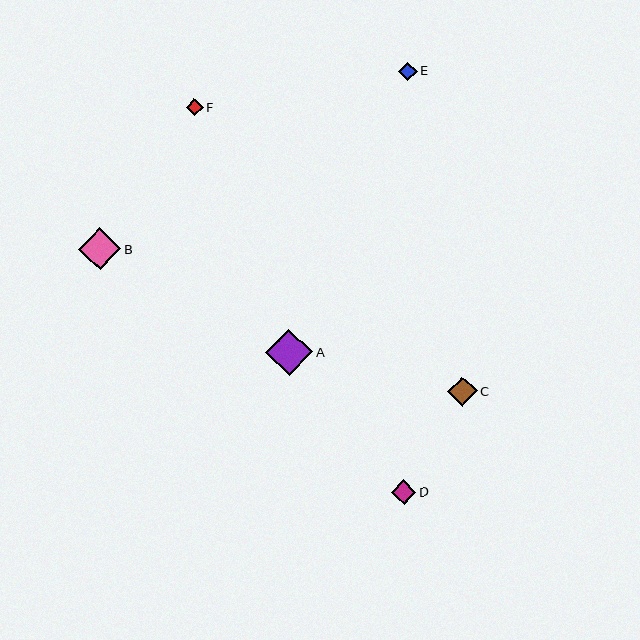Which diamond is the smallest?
Diamond F is the smallest with a size of approximately 17 pixels.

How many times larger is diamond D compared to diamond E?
Diamond D is approximately 1.4 times the size of diamond E.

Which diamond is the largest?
Diamond A is the largest with a size of approximately 47 pixels.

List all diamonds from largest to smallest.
From largest to smallest: A, B, C, D, E, F.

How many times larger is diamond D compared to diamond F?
Diamond D is approximately 1.5 times the size of diamond F.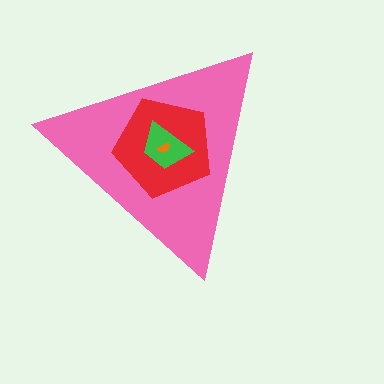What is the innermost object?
The orange semicircle.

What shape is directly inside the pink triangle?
The red pentagon.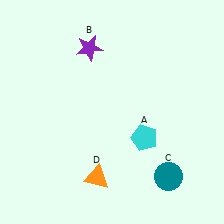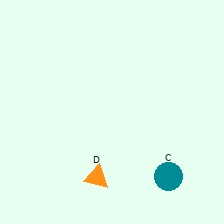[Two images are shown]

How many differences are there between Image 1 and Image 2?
There are 2 differences between the two images.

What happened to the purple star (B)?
The purple star (B) was removed in Image 2. It was in the top-left area of Image 1.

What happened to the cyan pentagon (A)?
The cyan pentagon (A) was removed in Image 2. It was in the bottom-right area of Image 1.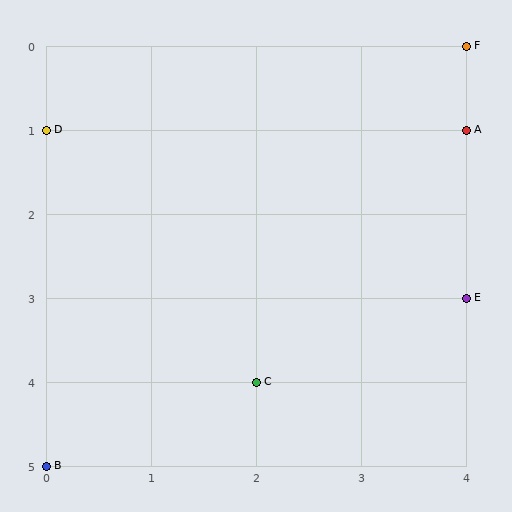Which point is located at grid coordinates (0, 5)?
Point B is at (0, 5).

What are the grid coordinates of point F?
Point F is at grid coordinates (4, 0).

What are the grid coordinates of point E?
Point E is at grid coordinates (4, 3).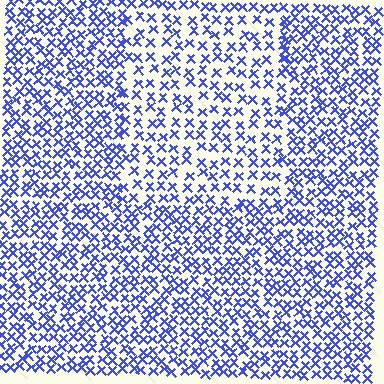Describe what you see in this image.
The image contains small blue elements arranged at two different densities. A rectangle-shaped region is visible where the elements are less densely packed than the surrounding area.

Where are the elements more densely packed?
The elements are more densely packed outside the rectangle boundary.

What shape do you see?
I see a rectangle.